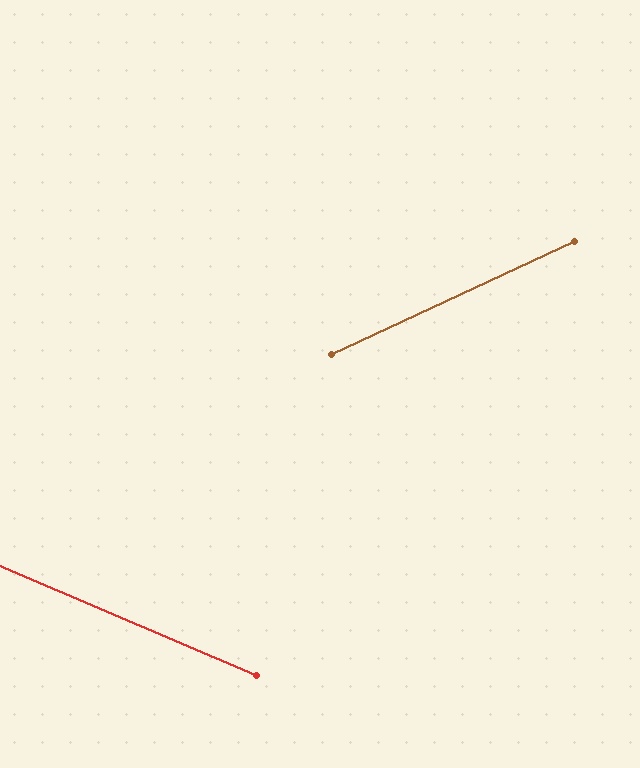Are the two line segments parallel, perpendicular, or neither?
Neither parallel nor perpendicular — they differ by about 48°.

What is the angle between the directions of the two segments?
Approximately 48 degrees.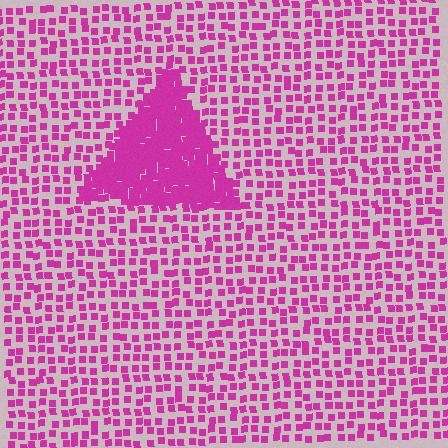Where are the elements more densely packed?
The elements are more densely packed inside the triangle boundary.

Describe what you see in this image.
The image contains small magenta elements arranged at two different densities. A triangle-shaped region is visible where the elements are more densely packed than the surrounding area.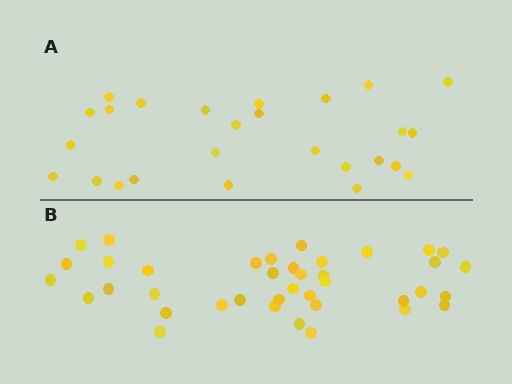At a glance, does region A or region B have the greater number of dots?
Region B (the bottom region) has more dots.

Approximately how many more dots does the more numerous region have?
Region B has approximately 15 more dots than region A.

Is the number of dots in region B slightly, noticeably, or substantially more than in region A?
Region B has substantially more. The ratio is roughly 1.5 to 1.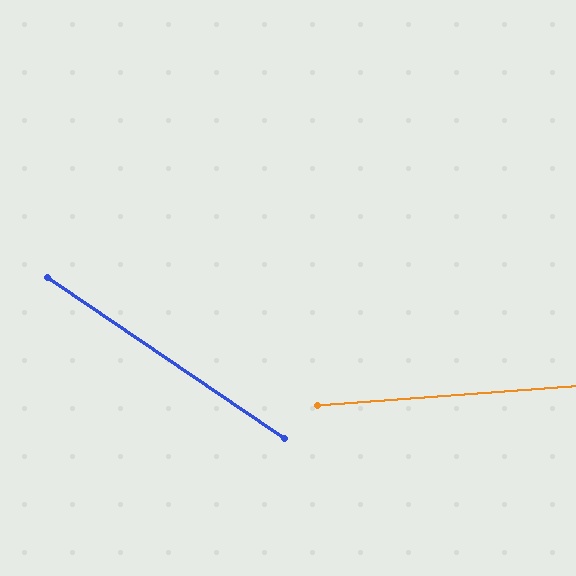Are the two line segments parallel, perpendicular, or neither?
Neither parallel nor perpendicular — they differ by about 39°.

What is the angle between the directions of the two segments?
Approximately 39 degrees.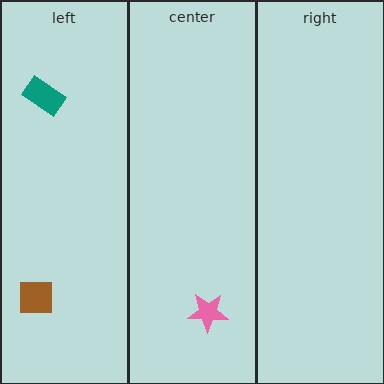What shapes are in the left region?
The teal rectangle, the brown square.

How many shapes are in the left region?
2.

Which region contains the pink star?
The center region.